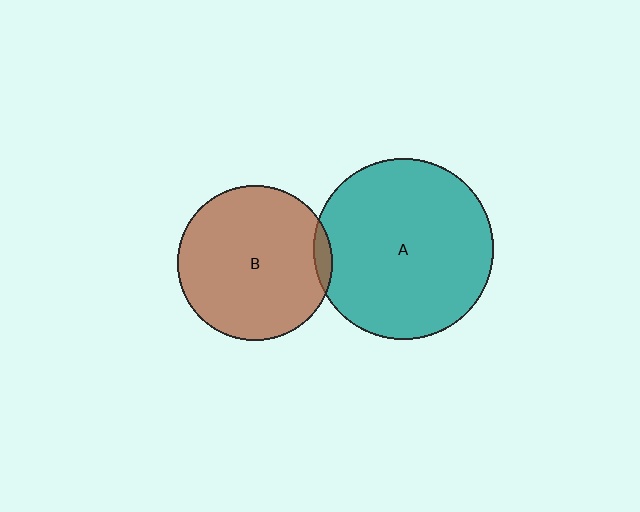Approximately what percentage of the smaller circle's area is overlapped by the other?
Approximately 5%.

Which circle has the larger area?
Circle A (teal).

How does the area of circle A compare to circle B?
Approximately 1.3 times.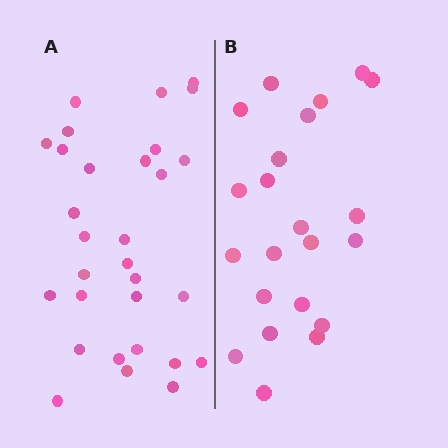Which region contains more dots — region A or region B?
Region A (the left region) has more dots.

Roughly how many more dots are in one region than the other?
Region A has roughly 8 or so more dots than region B.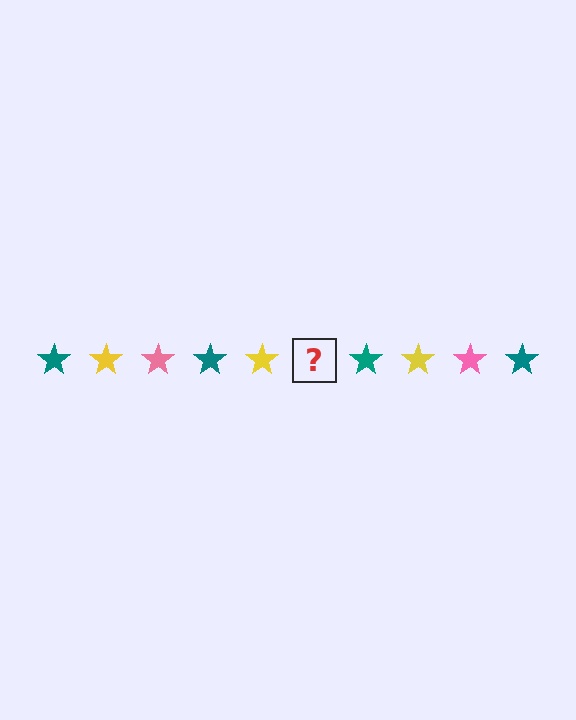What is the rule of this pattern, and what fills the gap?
The rule is that the pattern cycles through teal, yellow, pink stars. The gap should be filled with a pink star.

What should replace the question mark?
The question mark should be replaced with a pink star.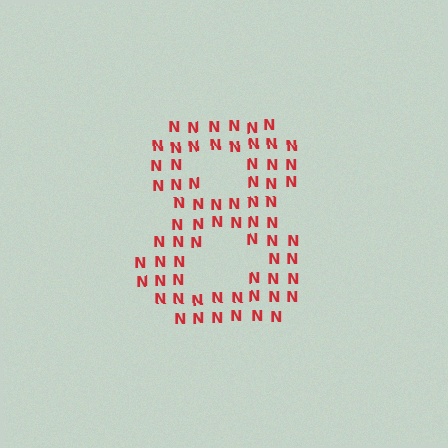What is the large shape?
The large shape is the digit 8.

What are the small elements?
The small elements are letter N's.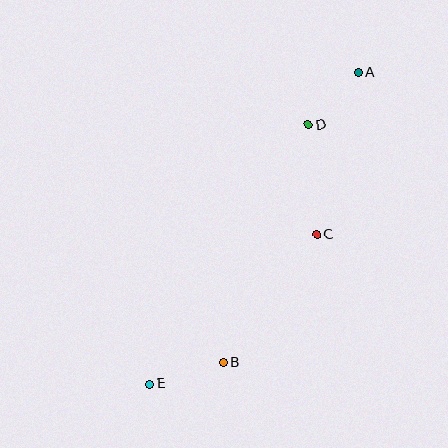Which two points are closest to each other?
Points A and D are closest to each other.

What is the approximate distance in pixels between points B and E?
The distance between B and E is approximately 77 pixels.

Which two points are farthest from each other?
Points A and E are farthest from each other.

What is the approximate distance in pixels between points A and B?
The distance between A and B is approximately 320 pixels.